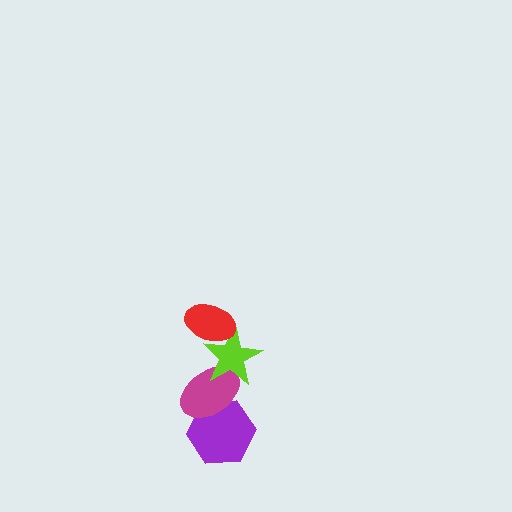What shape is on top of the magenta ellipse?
The lime star is on top of the magenta ellipse.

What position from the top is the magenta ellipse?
The magenta ellipse is 3rd from the top.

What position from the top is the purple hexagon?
The purple hexagon is 4th from the top.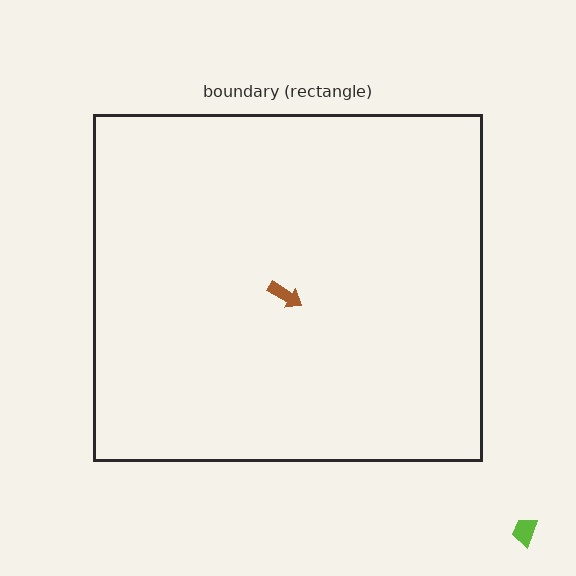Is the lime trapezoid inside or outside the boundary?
Outside.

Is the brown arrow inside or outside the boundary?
Inside.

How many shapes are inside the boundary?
1 inside, 1 outside.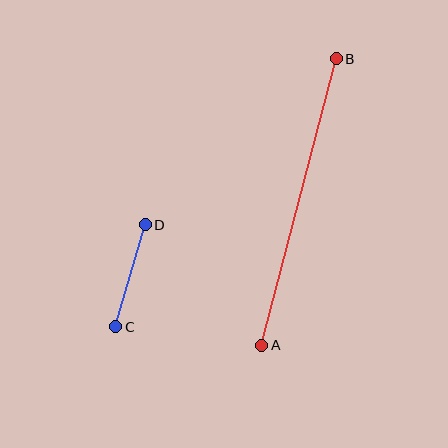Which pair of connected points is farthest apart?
Points A and B are farthest apart.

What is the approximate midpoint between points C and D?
The midpoint is at approximately (131, 276) pixels.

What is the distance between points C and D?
The distance is approximately 106 pixels.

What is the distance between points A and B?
The distance is approximately 296 pixels.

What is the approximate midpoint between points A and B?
The midpoint is at approximately (299, 202) pixels.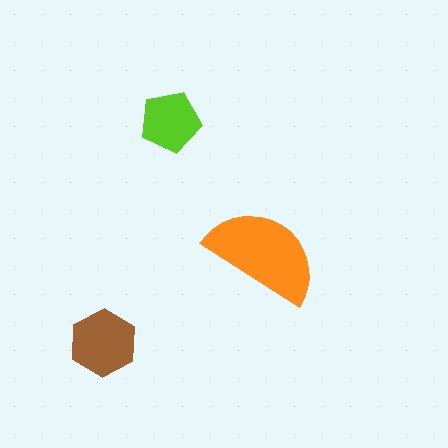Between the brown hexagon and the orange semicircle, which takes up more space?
The orange semicircle.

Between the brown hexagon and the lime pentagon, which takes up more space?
The brown hexagon.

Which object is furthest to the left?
The brown hexagon is leftmost.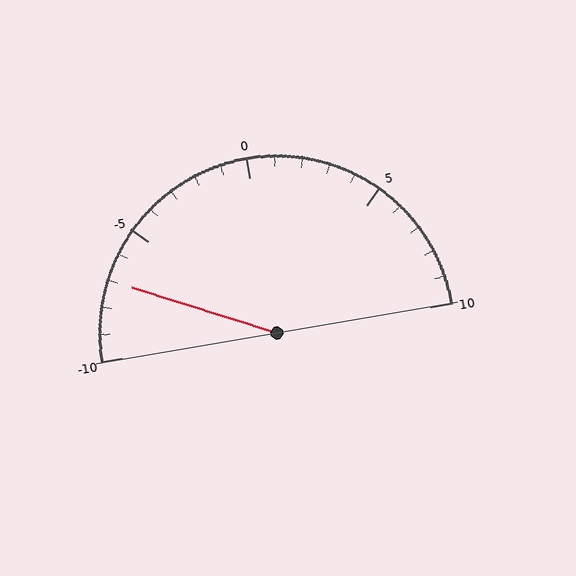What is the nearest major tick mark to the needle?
The nearest major tick mark is -5.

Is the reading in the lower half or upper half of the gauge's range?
The reading is in the lower half of the range (-10 to 10).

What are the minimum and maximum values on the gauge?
The gauge ranges from -10 to 10.